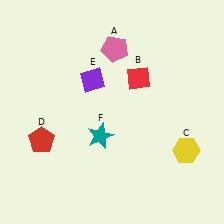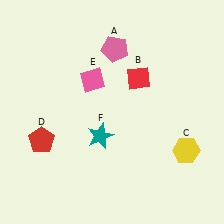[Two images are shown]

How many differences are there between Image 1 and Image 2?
There is 1 difference between the two images.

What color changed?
The diamond (E) changed from purple in Image 1 to pink in Image 2.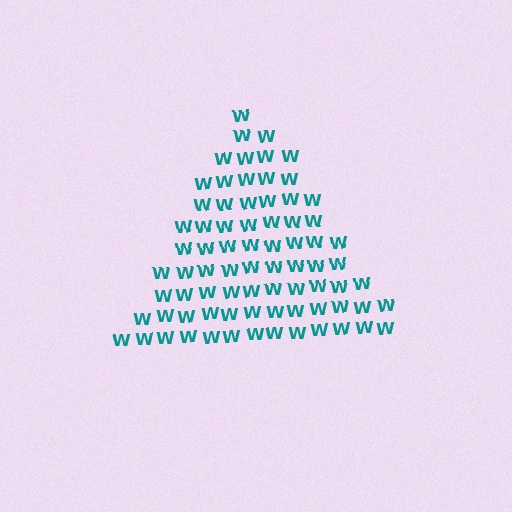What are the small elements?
The small elements are letter W's.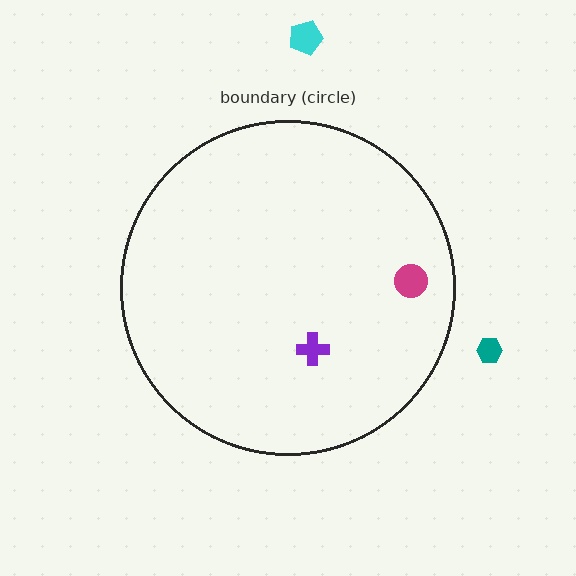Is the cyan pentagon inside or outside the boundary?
Outside.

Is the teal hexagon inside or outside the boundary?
Outside.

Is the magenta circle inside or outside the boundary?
Inside.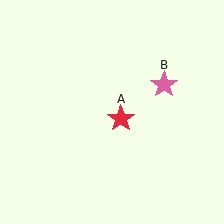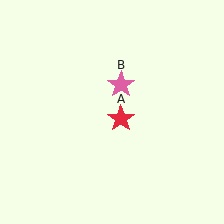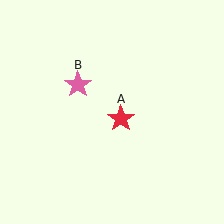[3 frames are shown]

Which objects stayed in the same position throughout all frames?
Red star (object A) remained stationary.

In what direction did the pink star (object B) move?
The pink star (object B) moved left.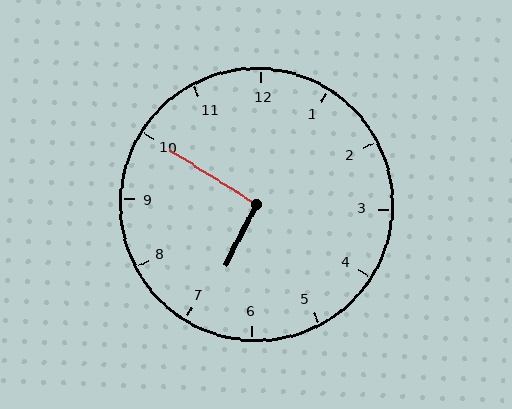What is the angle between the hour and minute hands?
Approximately 95 degrees.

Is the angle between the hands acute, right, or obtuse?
It is right.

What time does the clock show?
6:50.